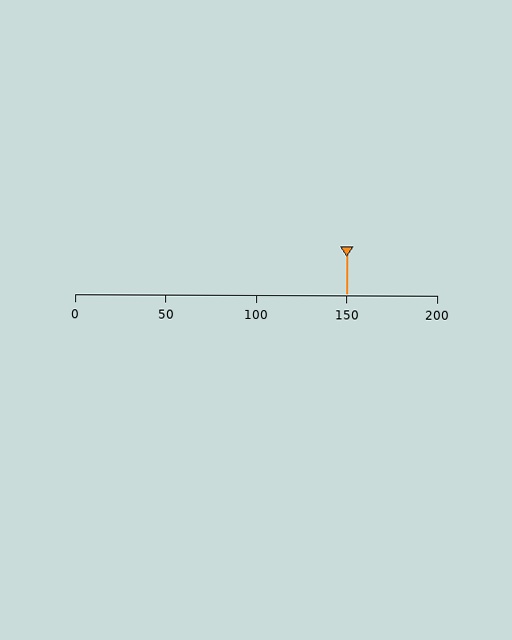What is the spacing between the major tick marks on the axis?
The major ticks are spaced 50 apart.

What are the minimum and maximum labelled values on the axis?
The axis runs from 0 to 200.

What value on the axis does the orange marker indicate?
The marker indicates approximately 150.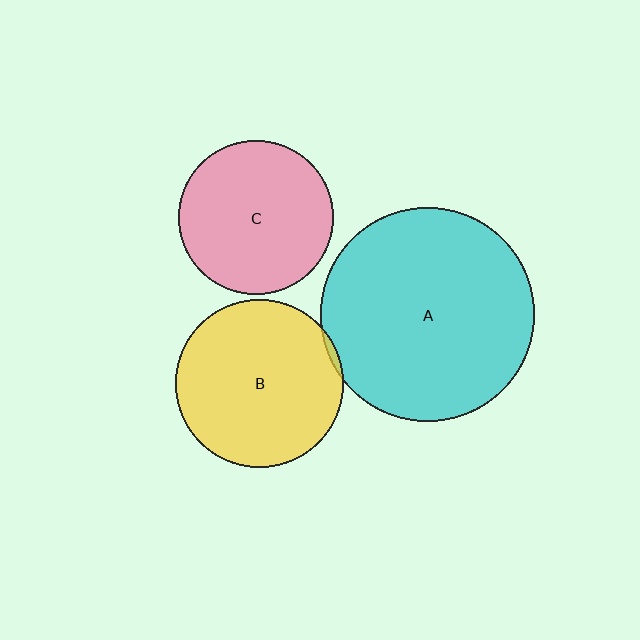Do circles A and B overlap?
Yes.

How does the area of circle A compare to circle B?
Approximately 1.6 times.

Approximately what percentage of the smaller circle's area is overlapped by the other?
Approximately 5%.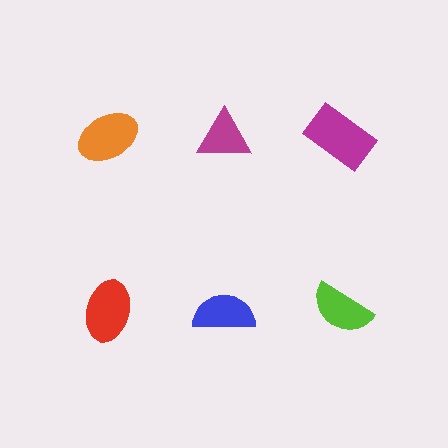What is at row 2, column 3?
A lime semicircle.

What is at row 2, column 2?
A blue semicircle.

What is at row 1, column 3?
A magenta rectangle.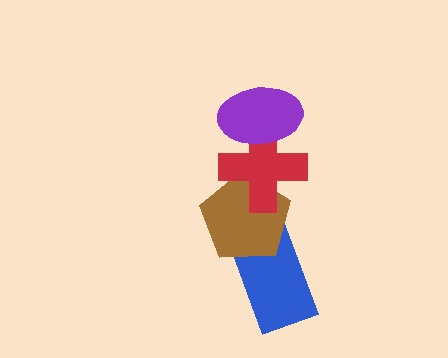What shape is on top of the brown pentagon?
The red cross is on top of the brown pentagon.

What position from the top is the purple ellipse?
The purple ellipse is 1st from the top.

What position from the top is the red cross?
The red cross is 2nd from the top.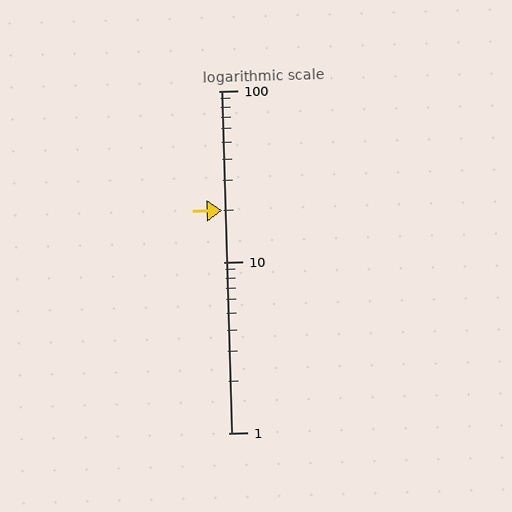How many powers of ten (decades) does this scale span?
The scale spans 2 decades, from 1 to 100.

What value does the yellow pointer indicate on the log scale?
The pointer indicates approximately 20.